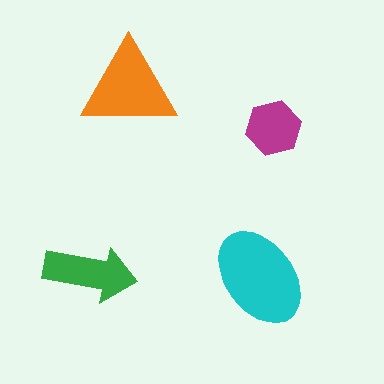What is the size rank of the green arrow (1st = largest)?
3rd.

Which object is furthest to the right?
The magenta hexagon is rightmost.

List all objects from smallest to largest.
The magenta hexagon, the green arrow, the orange triangle, the cyan ellipse.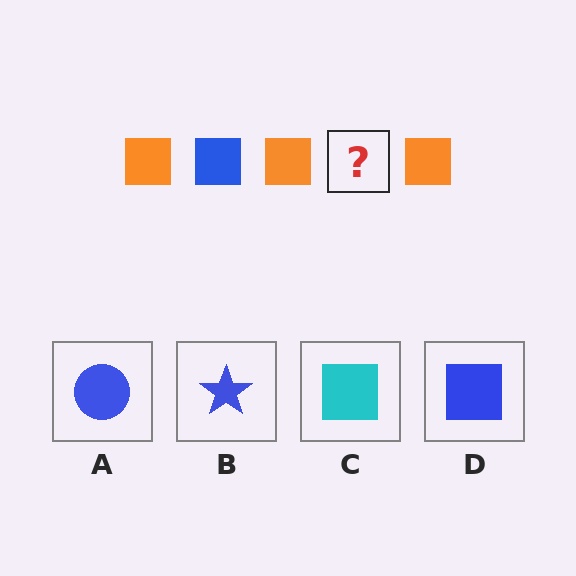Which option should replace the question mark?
Option D.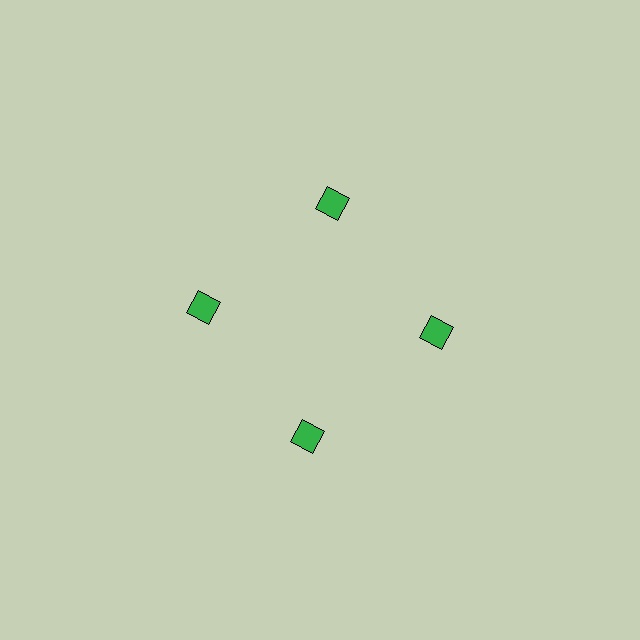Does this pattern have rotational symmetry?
Yes, this pattern has 4-fold rotational symmetry. It looks the same after rotating 90 degrees around the center.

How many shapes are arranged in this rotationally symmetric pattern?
There are 4 shapes, arranged in 4 groups of 1.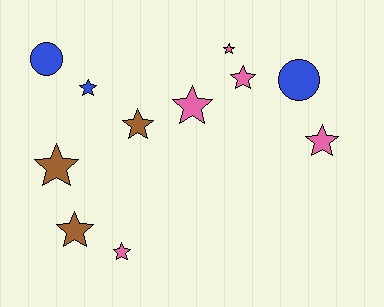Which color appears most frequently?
Pink, with 5 objects.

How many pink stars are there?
There are 5 pink stars.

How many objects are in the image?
There are 11 objects.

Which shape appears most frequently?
Star, with 9 objects.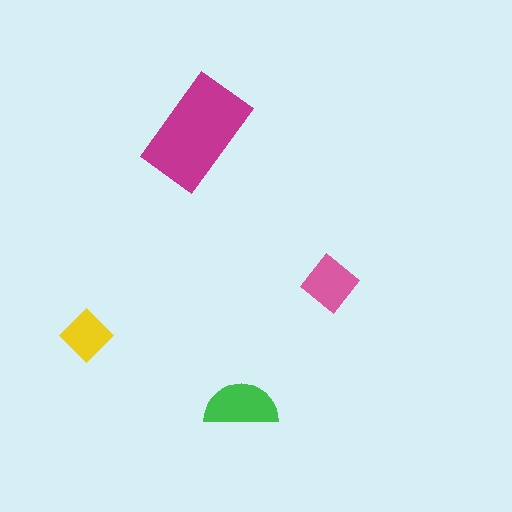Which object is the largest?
The magenta rectangle.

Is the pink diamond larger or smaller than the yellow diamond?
Larger.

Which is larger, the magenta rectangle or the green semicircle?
The magenta rectangle.